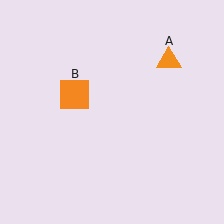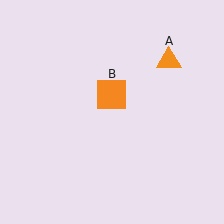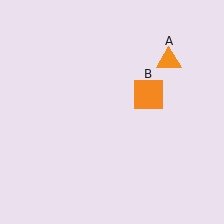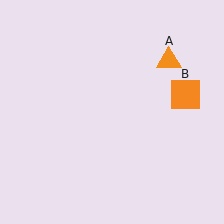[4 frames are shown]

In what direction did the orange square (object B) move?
The orange square (object B) moved right.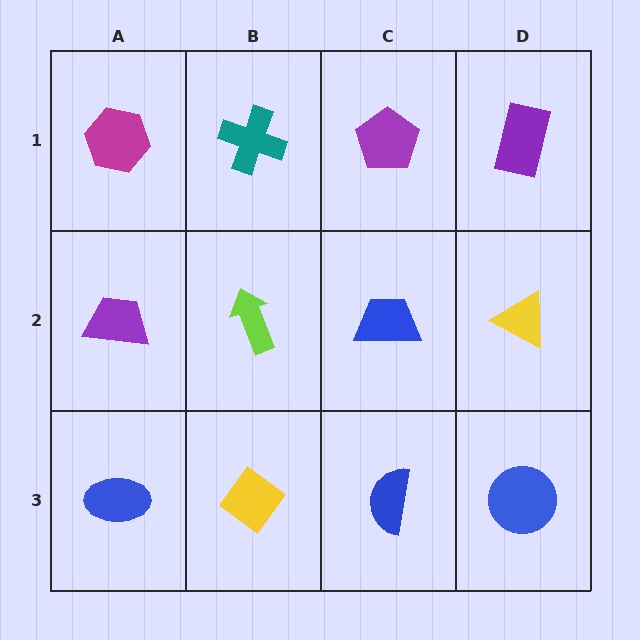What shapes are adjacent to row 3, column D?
A yellow triangle (row 2, column D), a blue semicircle (row 3, column C).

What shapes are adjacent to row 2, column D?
A purple rectangle (row 1, column D), a blue circle (row 3, column D), a blue trapezoid (row 2, column C).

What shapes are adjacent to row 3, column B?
A lime arrow (row 2, column B), a blue ellipse (row 3, column A), a blue semicircle (row 3, column C).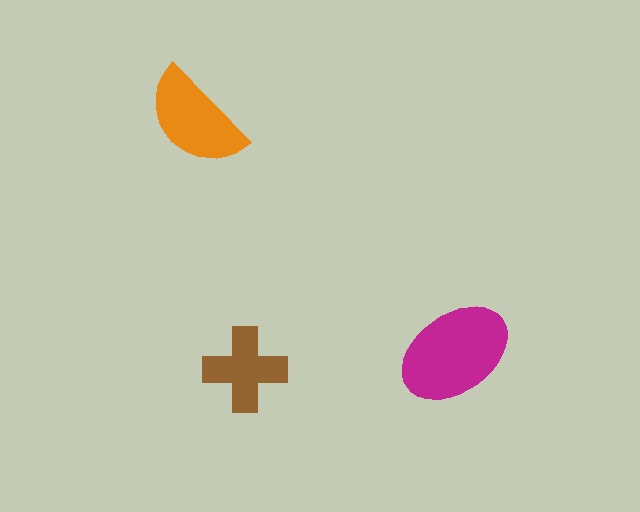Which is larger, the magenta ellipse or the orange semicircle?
The magenta ellipse.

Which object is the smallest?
The brown cross.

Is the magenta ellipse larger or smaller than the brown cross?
Larger.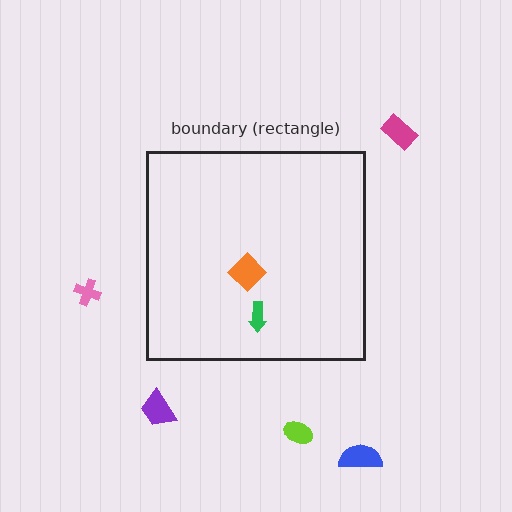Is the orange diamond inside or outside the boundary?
Inside.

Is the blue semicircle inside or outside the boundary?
Outside.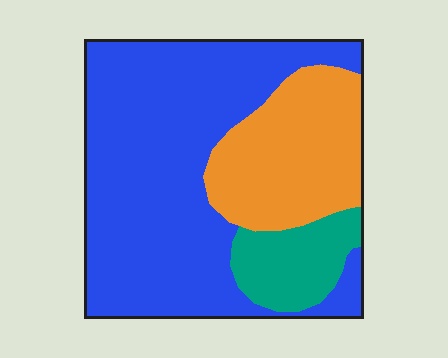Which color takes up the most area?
Blue, at roughly 60%.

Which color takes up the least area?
Teal, at roughly 10%.